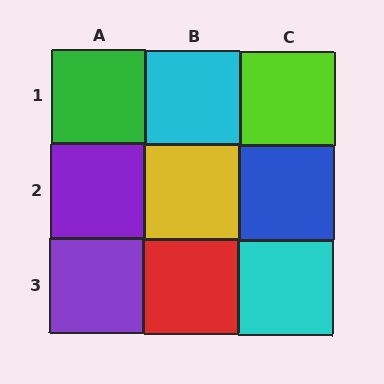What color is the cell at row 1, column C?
Lime.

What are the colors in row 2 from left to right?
Purple, yellow, blue.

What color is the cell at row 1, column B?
Cyan.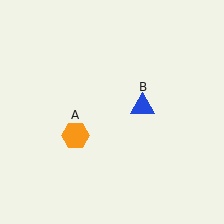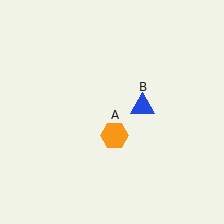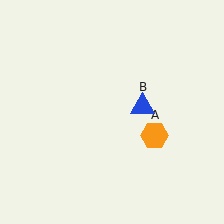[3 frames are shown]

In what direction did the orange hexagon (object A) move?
The orange hexagon (object A) moved right.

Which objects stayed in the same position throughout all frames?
Blue triangle (object B) remained stationary.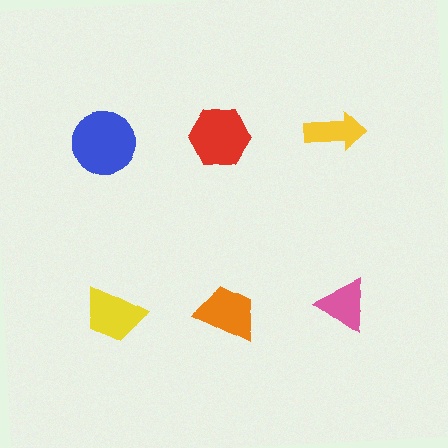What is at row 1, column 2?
A red hexagon.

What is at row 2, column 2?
An orange trapezoid.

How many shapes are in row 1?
3 shapes.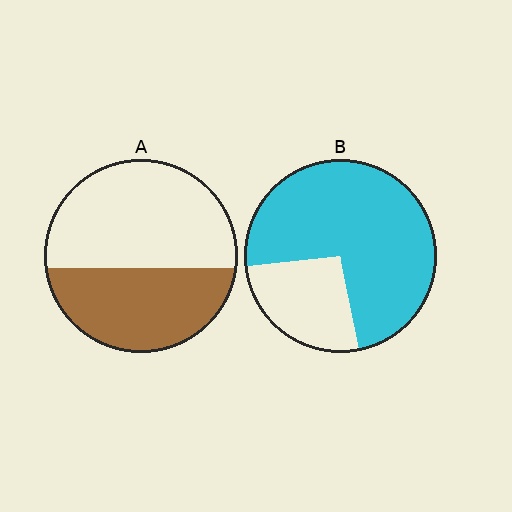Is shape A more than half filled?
No.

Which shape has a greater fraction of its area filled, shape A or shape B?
Shape B.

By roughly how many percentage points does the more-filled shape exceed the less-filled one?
By roughly 30 percentage points (B over A).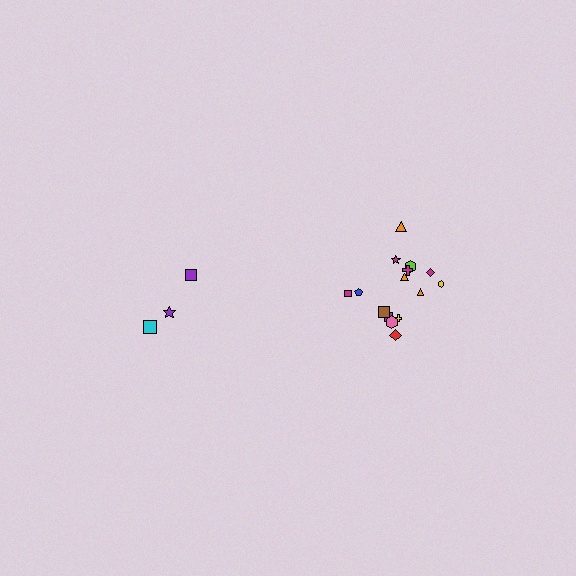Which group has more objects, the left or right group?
The right group.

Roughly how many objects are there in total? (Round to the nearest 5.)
Roughly 20 objects in total.